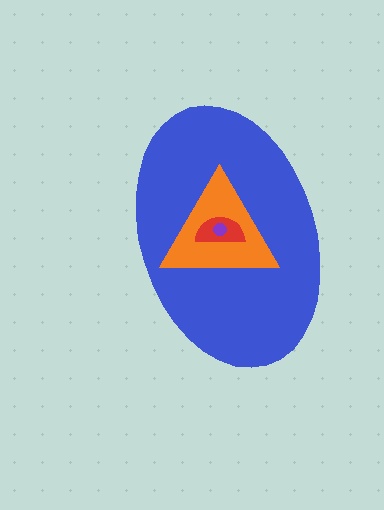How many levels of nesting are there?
4.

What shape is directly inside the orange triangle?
The red semicircle.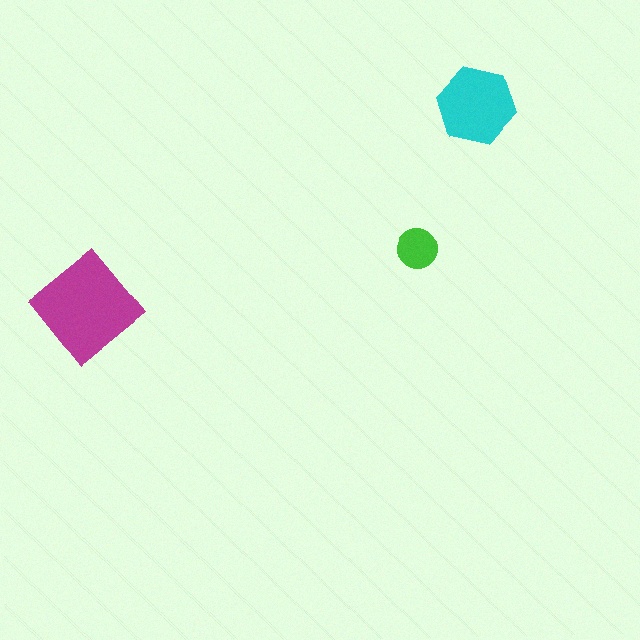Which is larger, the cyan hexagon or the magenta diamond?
The magenta diamond.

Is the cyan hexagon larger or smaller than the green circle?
Larger.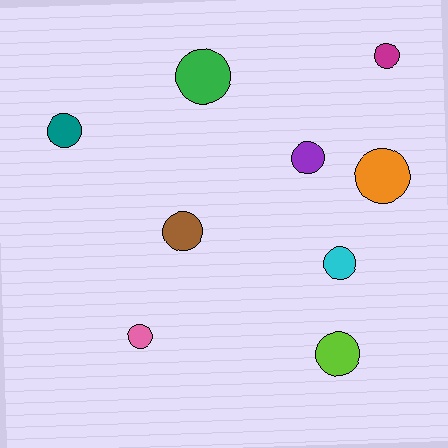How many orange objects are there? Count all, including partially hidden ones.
There is 1 orange object.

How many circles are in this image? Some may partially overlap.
There are 9 circles.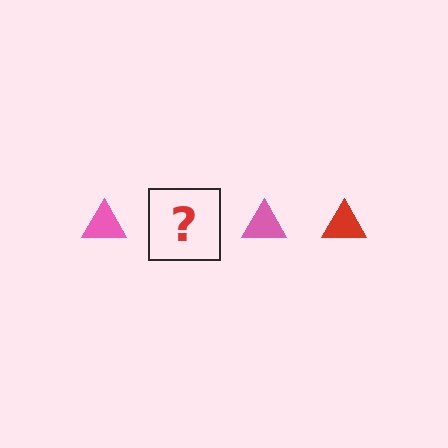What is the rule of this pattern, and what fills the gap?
The rule is that the pattern cycles through pink, red triangles. The gap should be filled with a red triangle.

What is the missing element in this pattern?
The missing element is a red triangle.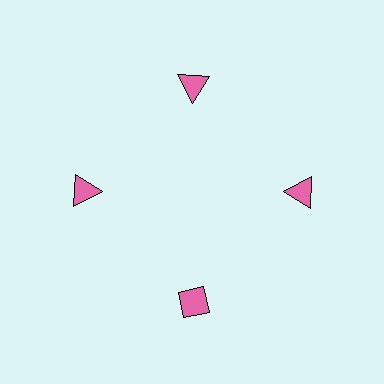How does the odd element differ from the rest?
It has a different shape: diamond instead of triangle.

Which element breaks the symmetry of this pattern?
The pink diamond at roughly the 6 o'clock position breaks the symmetry. All other shapes are pink triangles.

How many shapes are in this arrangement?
There are 4 shapes arranged in a ring pattern.